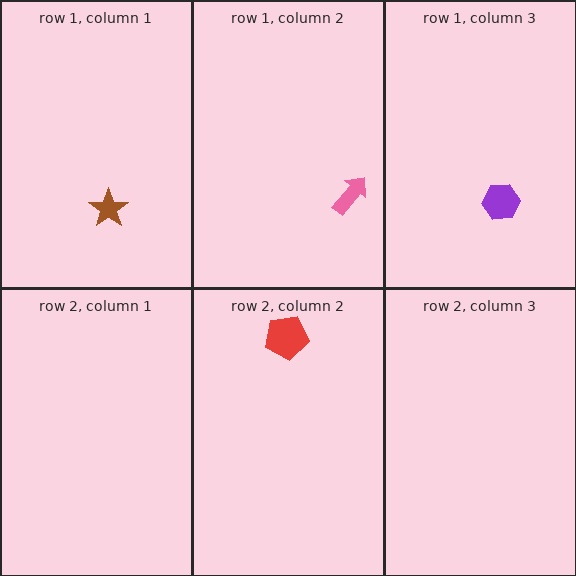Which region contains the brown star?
The row 1, column 1 region.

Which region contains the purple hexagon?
The row 1, column 3 region.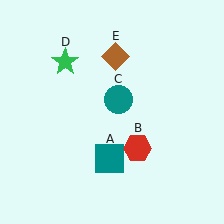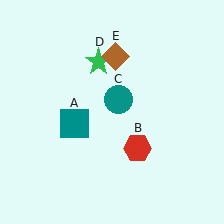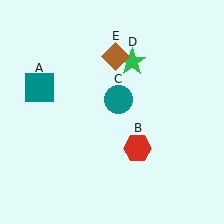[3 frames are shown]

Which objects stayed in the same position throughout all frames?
Red hexagon (object B) and teal circle (object C) and brown diamond (object E) remained stationary.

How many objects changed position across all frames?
2 objects changed position: teal square (object A), green star (object D).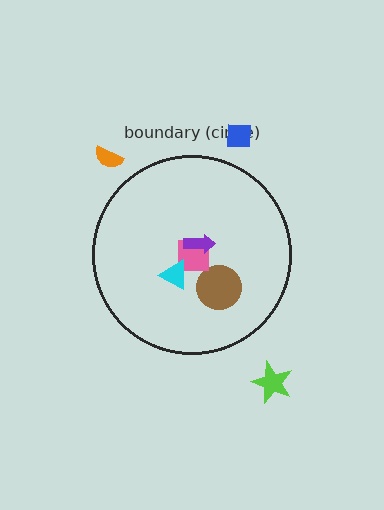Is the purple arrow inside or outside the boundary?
Inside.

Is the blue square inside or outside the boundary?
Outside.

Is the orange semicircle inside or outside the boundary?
Outside.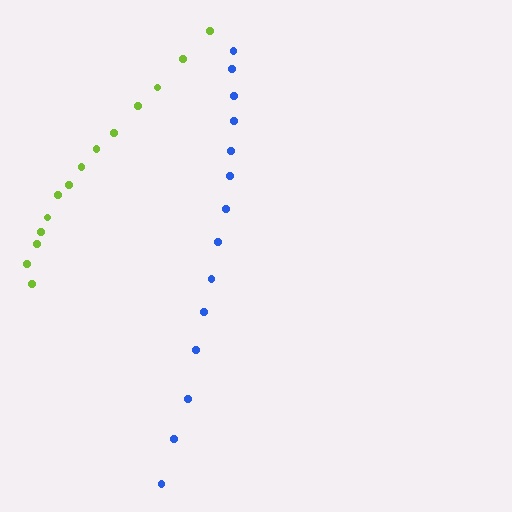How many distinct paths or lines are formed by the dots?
There are 2 distinct paths.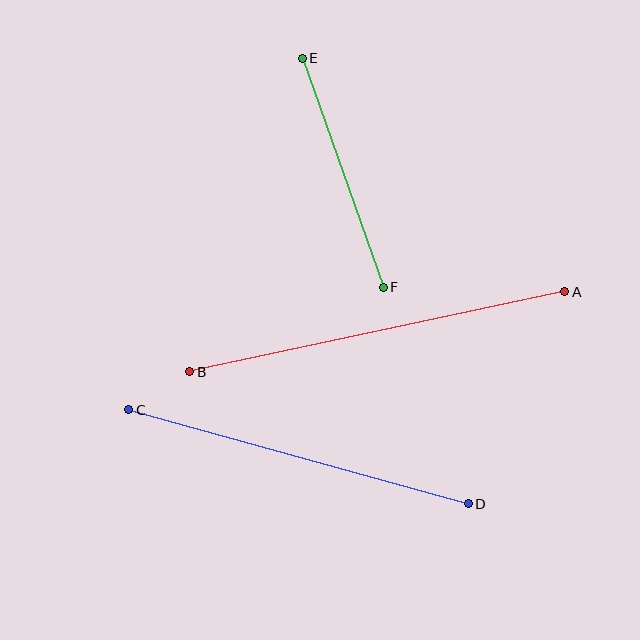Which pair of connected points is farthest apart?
Points A and B are farthest apart.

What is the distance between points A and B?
The distance is approximately 383 pixels.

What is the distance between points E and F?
The distance is approximately 243 pixels.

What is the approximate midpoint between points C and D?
The midpoint is at approximately (299, 457) pixels.